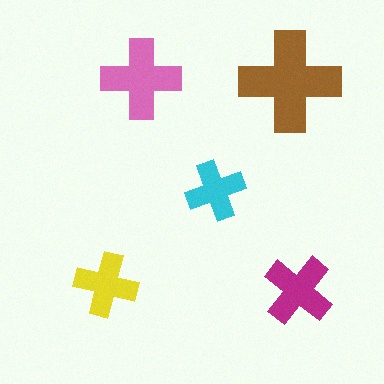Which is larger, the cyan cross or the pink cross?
The pink one.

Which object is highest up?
The pink cross is topmost.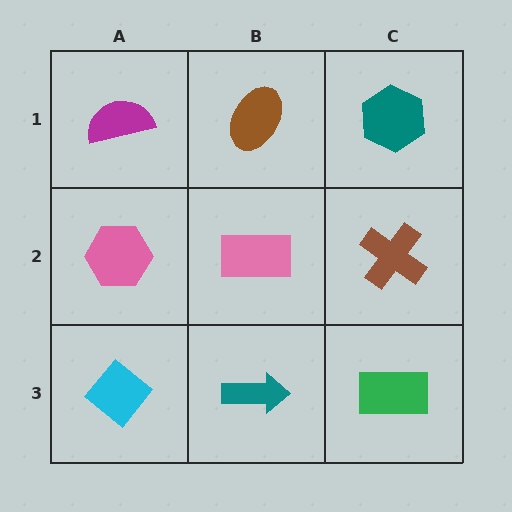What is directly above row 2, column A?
A magenta semicircle.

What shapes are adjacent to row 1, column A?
A pink hexagon (row 2, column A), a brown ellipse (row 1, column B).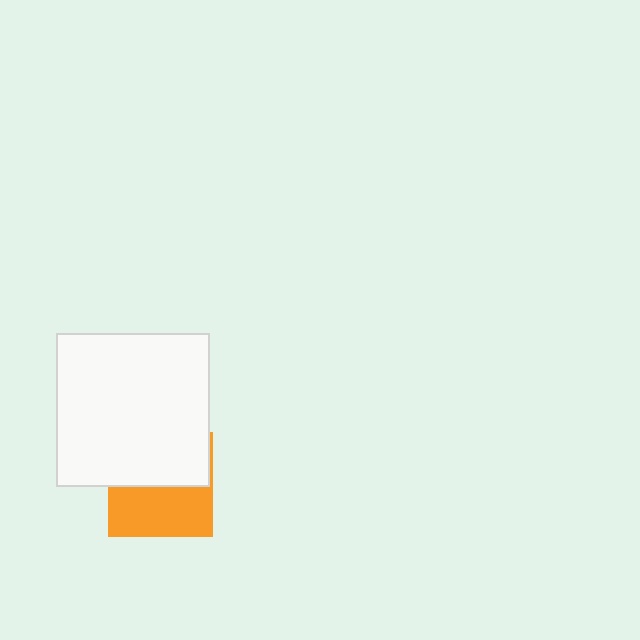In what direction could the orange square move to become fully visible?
The orange square could move down. That would shift it out from behind the white square entirely.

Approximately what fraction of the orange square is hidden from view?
Roughly 51% of the orange square is hidden behind the white square.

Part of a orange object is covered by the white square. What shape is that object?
It is a square.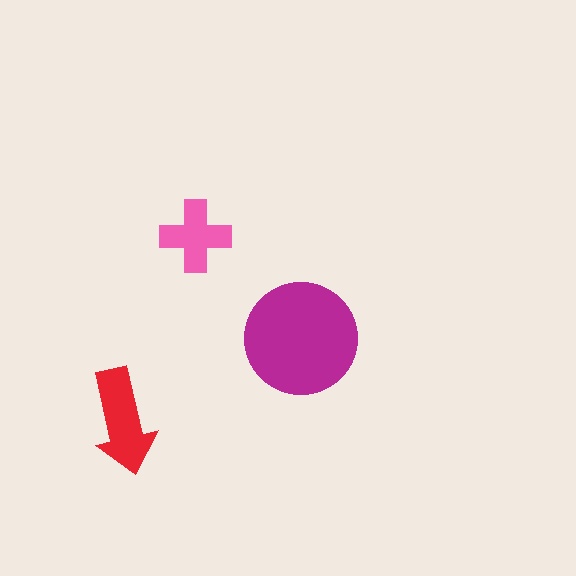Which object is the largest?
The magenta circle.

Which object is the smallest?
The pink cross.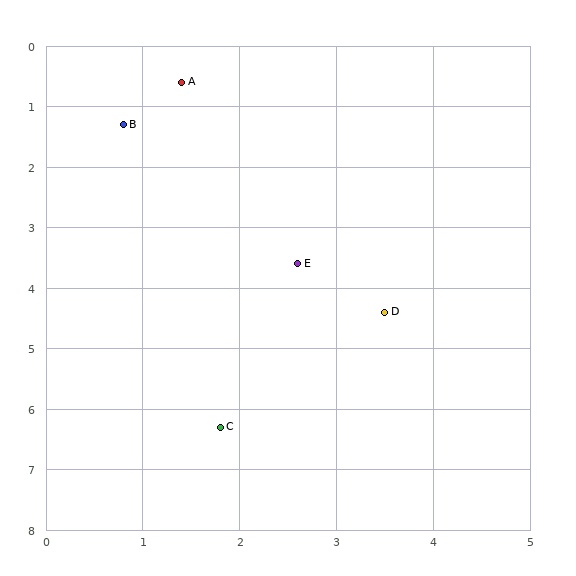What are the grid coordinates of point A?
Point A is at approximately (1.4, 0.6).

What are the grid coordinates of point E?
Point E is at approximately (2.6, 3.6).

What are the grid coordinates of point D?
Point D is at approximately (3.5, 4.4).